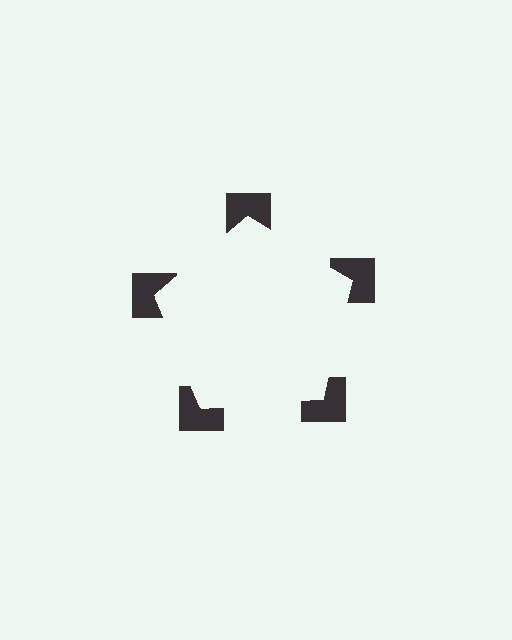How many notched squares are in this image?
There are 5 — one at each vertex of the illusory pentagon.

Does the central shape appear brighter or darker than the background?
It typically appears slightly brighter than the background, even though no actual brightness change is drawn.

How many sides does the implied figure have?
5 sides.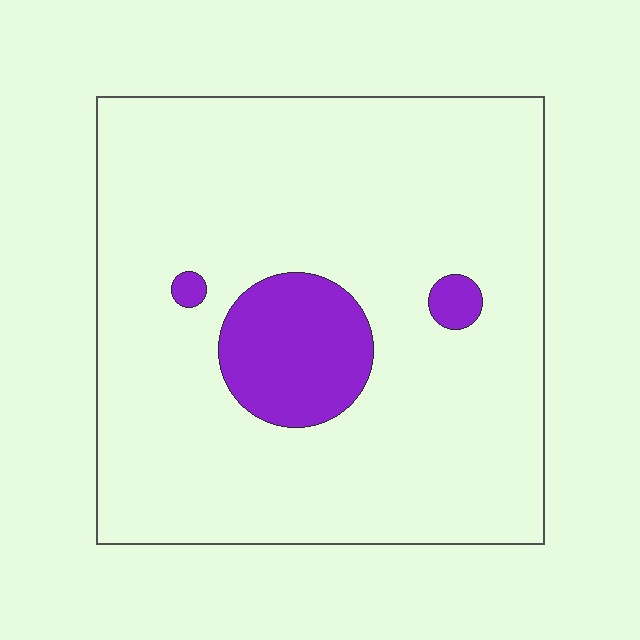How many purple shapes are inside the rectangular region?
3.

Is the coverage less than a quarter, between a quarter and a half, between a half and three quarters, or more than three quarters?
Less than a quarter.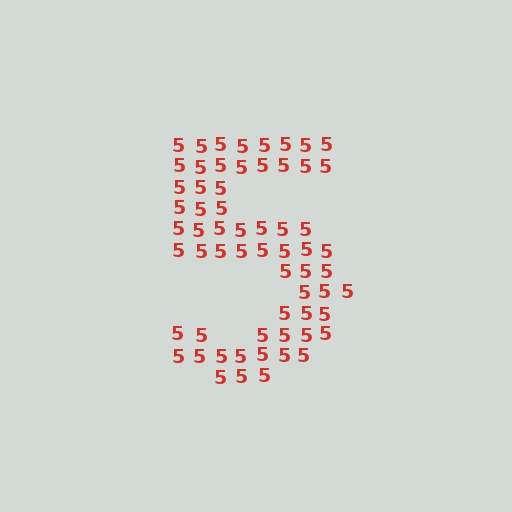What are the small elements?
The small elements are digit 5's.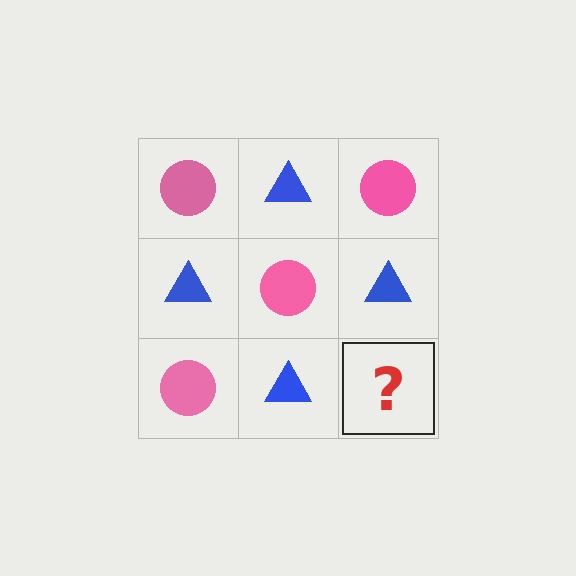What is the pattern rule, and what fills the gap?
The rule is that it alternates pink circle and blue triangle in a checkerboard pattern. The gap should be filled with a pink circle.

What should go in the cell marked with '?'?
The missing cell should contain a pink circle.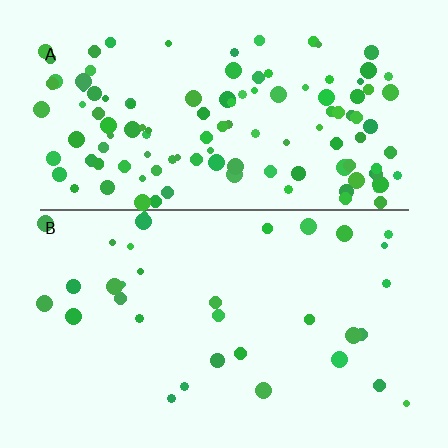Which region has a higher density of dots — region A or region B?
A (the top).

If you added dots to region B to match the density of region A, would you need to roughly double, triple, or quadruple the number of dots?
Approximately quadruple.